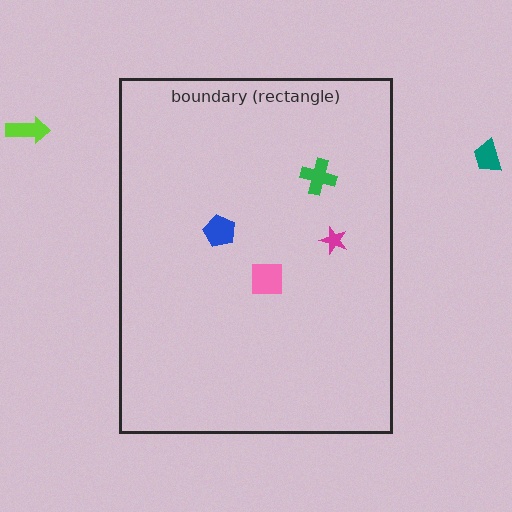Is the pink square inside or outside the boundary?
Inside.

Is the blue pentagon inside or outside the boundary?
Inside.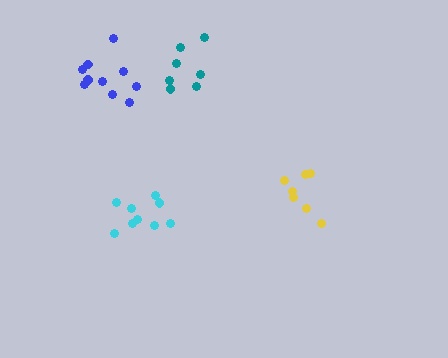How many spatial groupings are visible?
There are 4 spatial groupings.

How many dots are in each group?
Group 1: 7 dots, Group 2: 9 dots, Group 3: 10 dots, Group 4: 7 dots (33 total).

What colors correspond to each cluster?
The clusters are colored: yellow, cyan, blue, teal.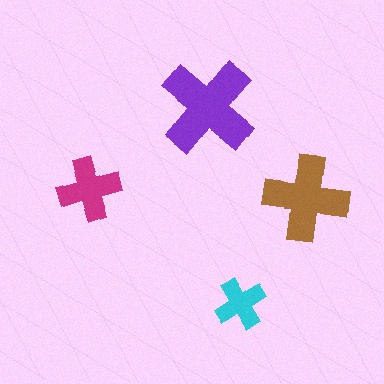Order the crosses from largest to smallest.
the purple one, the brown one, the magenta one, the cyan one.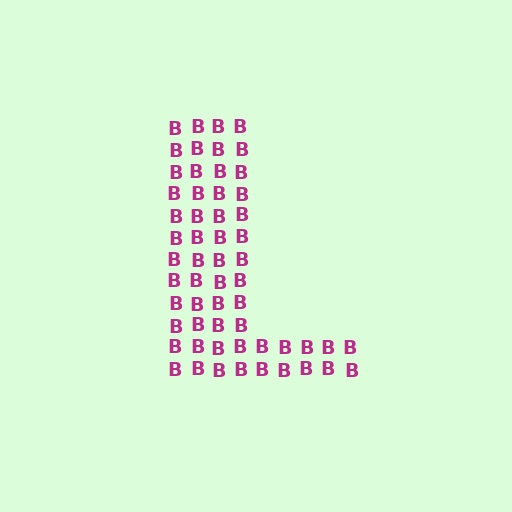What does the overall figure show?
The overall figure shows the letter L.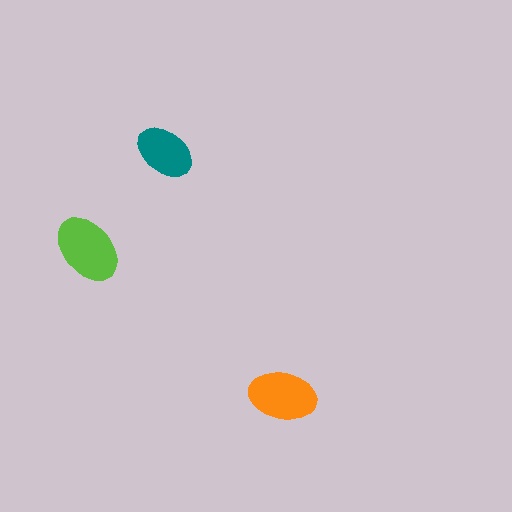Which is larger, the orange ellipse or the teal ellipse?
The orange one.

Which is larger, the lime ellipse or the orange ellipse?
The lime one.